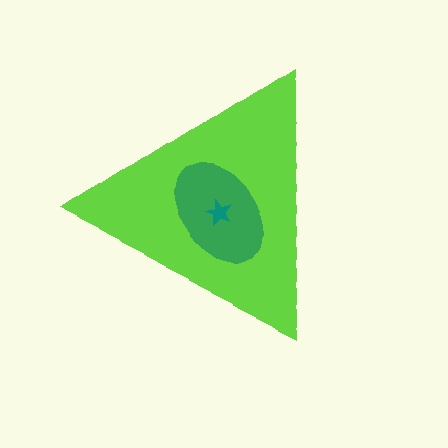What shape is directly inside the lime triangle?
The green ellipse.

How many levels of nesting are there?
3.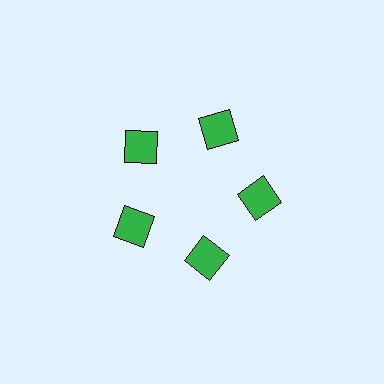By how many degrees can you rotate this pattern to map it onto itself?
The pattern maps onto itself every 72 degrees of rotation.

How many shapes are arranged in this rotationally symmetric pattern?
There are 5 shapes, arranged in 5 groups of 1.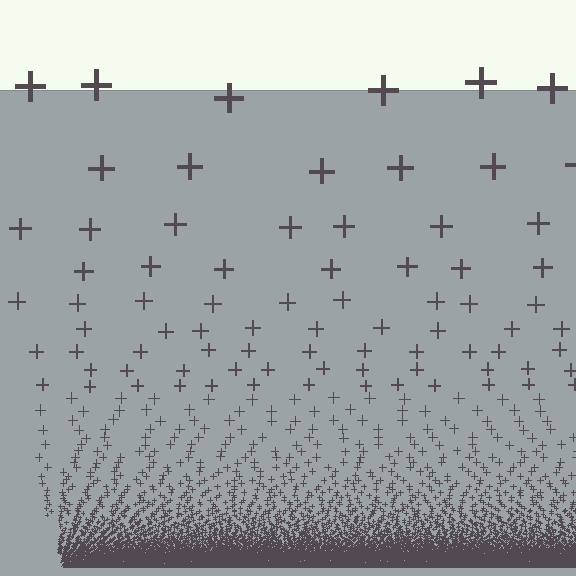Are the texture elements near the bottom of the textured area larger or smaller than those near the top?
Smaller. The gradient is inverted — elements near the bottom are smaller and denser.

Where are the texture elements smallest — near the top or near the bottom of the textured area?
Near the bottom.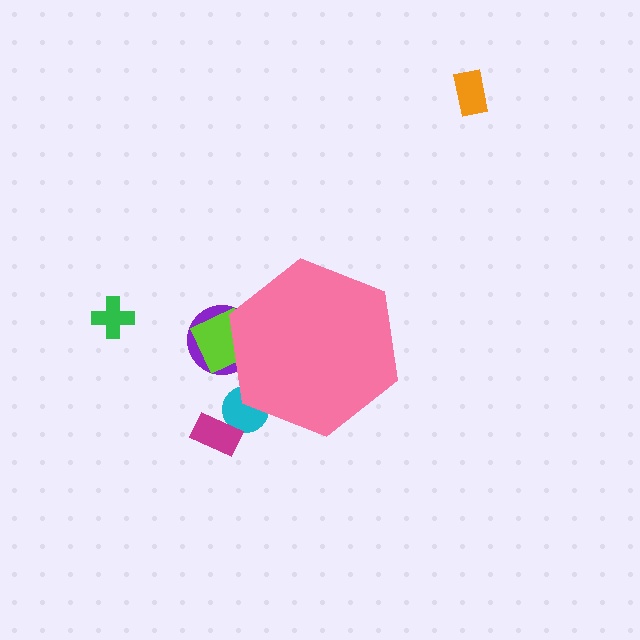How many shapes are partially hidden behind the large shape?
3 shapes are partially hidden.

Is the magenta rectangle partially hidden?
No, the magenta rectangle is fully visible.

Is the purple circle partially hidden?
Yes, the purple circle is partially hidden behind the pink hexagon.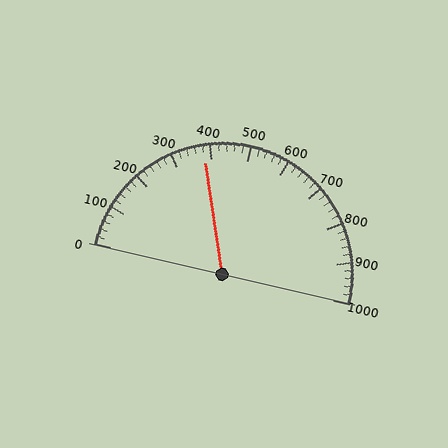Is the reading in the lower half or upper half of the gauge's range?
The reading is in the lower half of the range (0 to 1000).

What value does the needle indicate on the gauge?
The needle indicates approximately 380.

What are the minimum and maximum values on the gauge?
The gauge ranges from 0 to 1000.